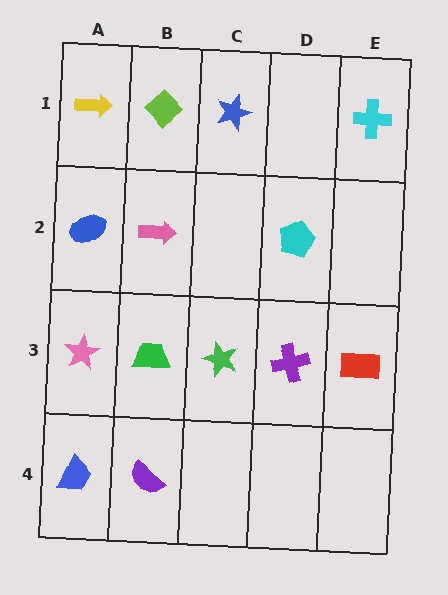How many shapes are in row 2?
3 shapes.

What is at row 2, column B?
A pink arrow.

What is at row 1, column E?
A cyan cross.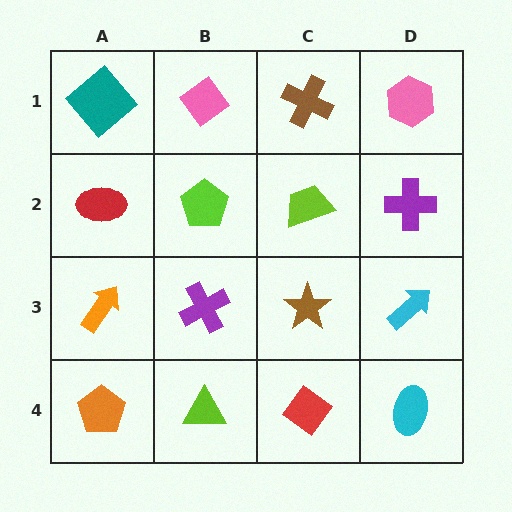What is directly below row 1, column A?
A red ellipse.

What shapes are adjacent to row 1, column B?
A lime pentagon (row 2, column B), a teal diamond (row 1, column A), a brown cross (row 1, column C).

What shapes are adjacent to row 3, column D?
A purple cross (row 2, column D), a cyan ellipse (row 4, column D), a brown star (row 3, column C).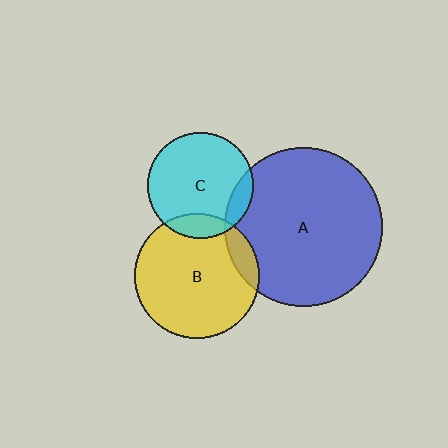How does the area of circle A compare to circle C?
Approximately 2.2 times.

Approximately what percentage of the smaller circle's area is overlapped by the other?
Approximately 15%.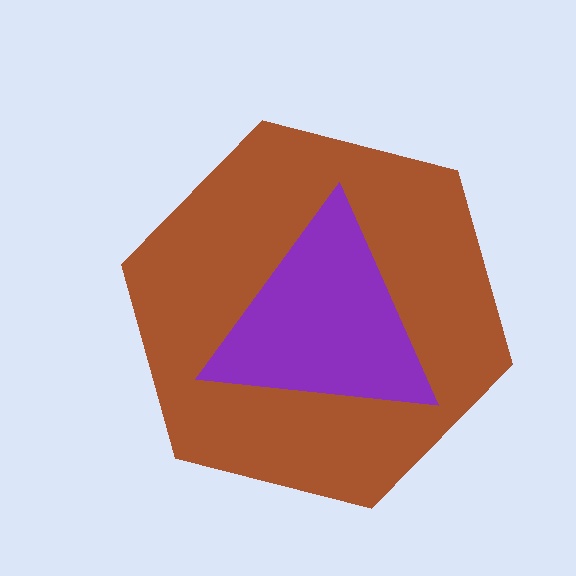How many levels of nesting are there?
2.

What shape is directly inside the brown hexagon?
The purple triangle.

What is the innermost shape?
The purple triangle.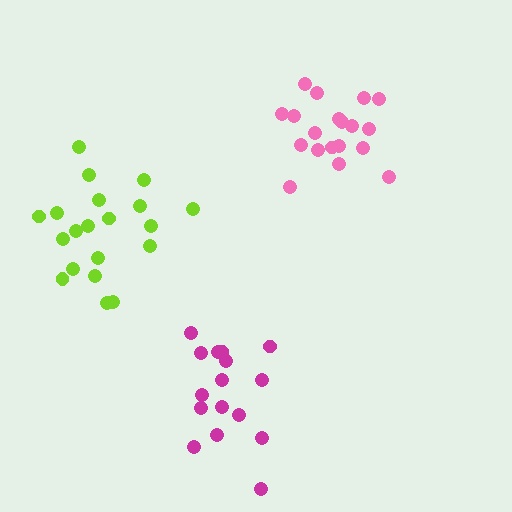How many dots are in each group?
Group 1: 16 dots, Group 2: 19 dots, Group 3: 20 dots (55 total).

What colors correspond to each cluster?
The clusters are colored: magenta, pink, lime.